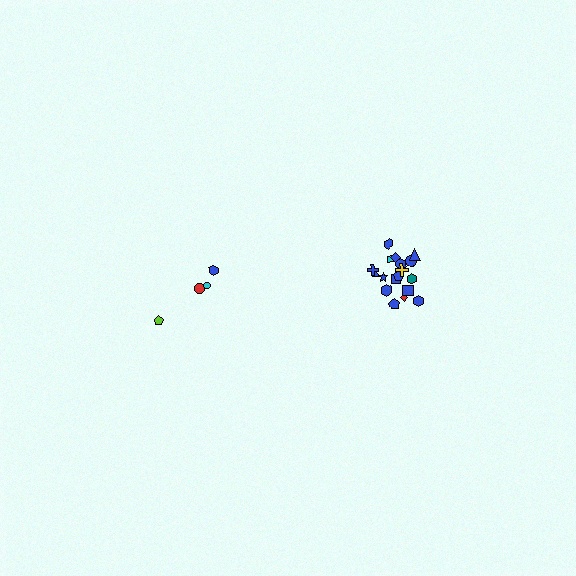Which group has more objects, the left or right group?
The right group.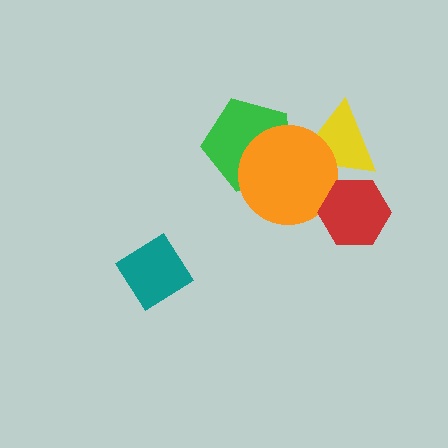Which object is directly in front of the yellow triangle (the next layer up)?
The orange circle is directly in front of the yellow triangle.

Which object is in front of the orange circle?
The red hexagon is in front of the orange circle.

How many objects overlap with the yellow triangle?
2 objects overlap with the yellow triangle.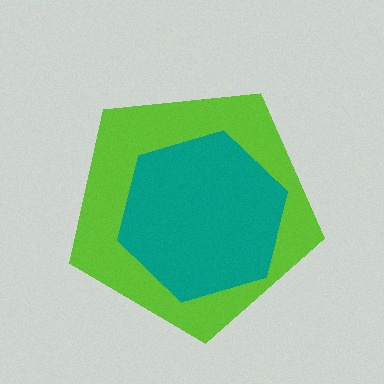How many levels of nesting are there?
2.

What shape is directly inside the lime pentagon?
The teal hexagon.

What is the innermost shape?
The teal hexagon.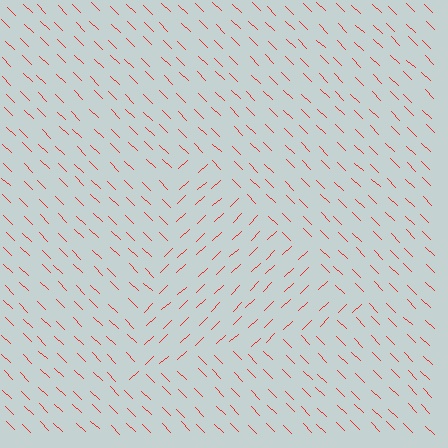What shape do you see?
I see a triangle.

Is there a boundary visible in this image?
Yes, there is a texture boundary formed by a change in line orientation.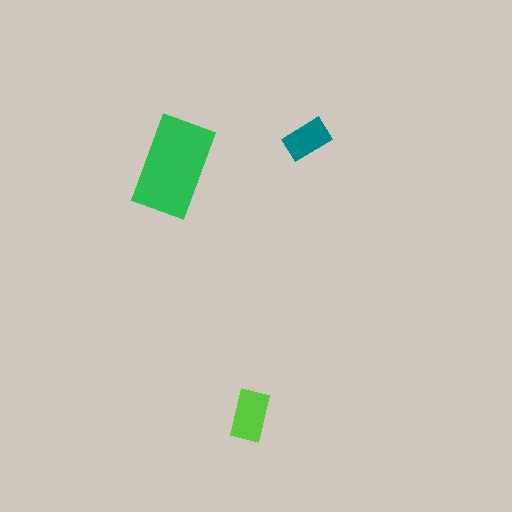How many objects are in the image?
There are 3 objects in the image.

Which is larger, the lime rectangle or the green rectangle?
The green one.